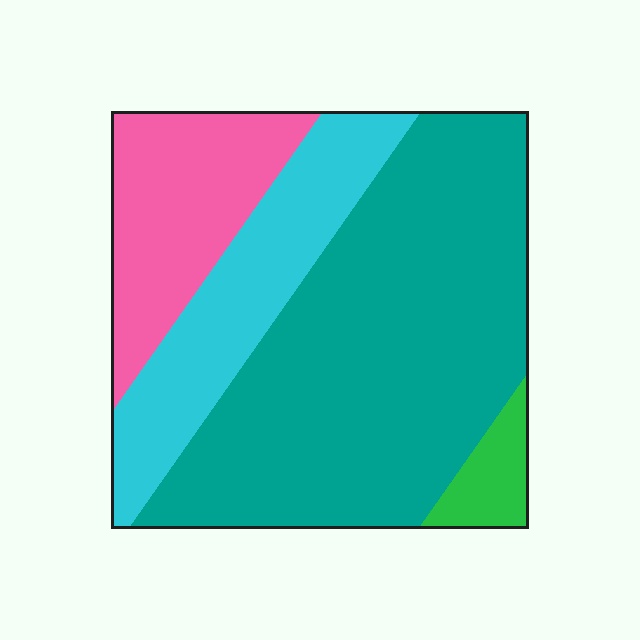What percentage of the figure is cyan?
Cyan takes up less than a quarter of the figure.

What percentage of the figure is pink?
Pink covers about 20% of the figure.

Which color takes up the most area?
Teal, at roughly 55%.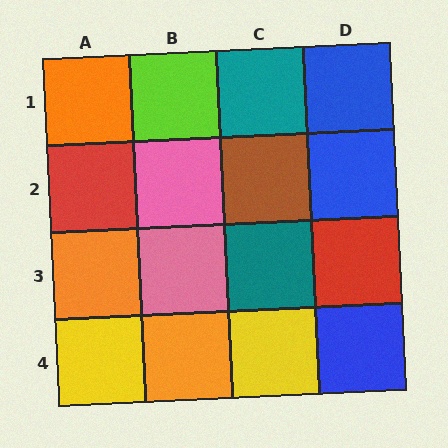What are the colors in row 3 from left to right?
Orange, pink, teal, red.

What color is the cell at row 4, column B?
Orange.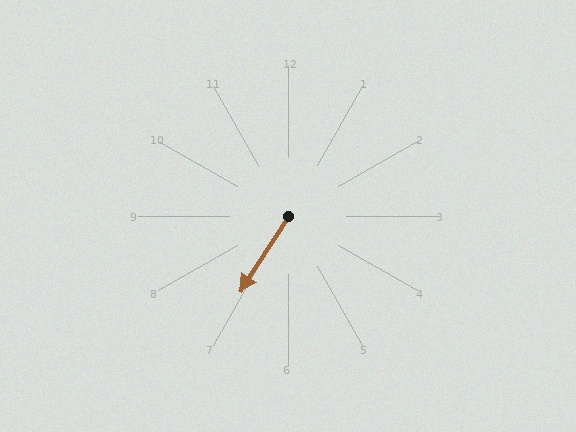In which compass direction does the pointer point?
Southwest.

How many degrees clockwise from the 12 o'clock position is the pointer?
Approximately 213 degrees.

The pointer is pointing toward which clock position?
Roughly 7 o'clock.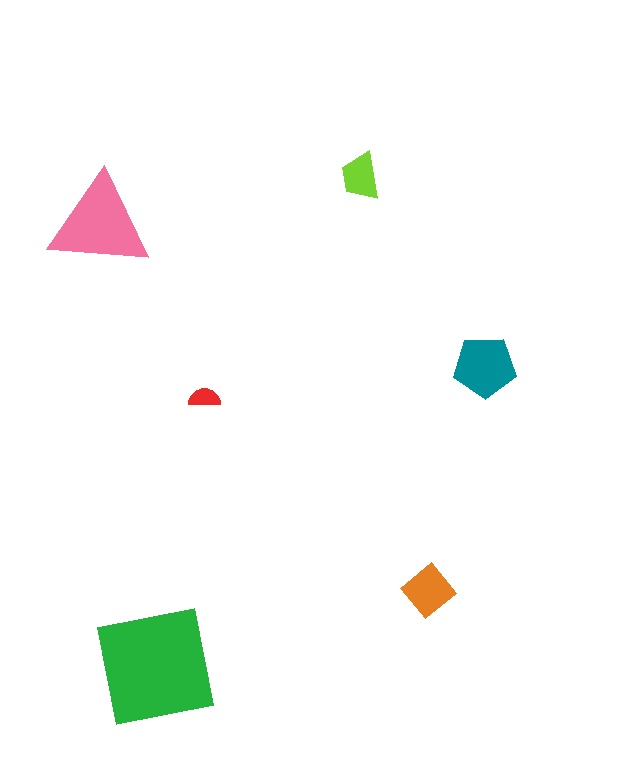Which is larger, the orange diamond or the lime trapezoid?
The orange diamond.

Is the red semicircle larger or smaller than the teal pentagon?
Smaller.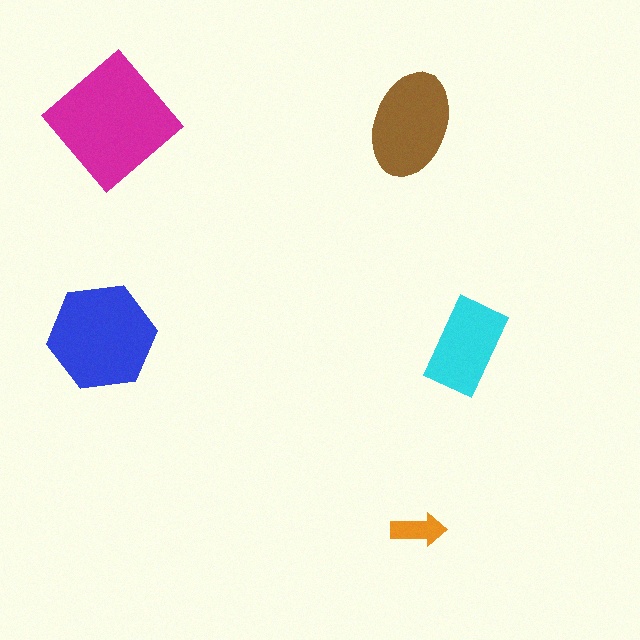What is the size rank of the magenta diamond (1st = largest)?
1st.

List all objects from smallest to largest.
The orange arrow, the cyan rectangle, the brown ellipse, the blue hexagon, the magenta diamond.